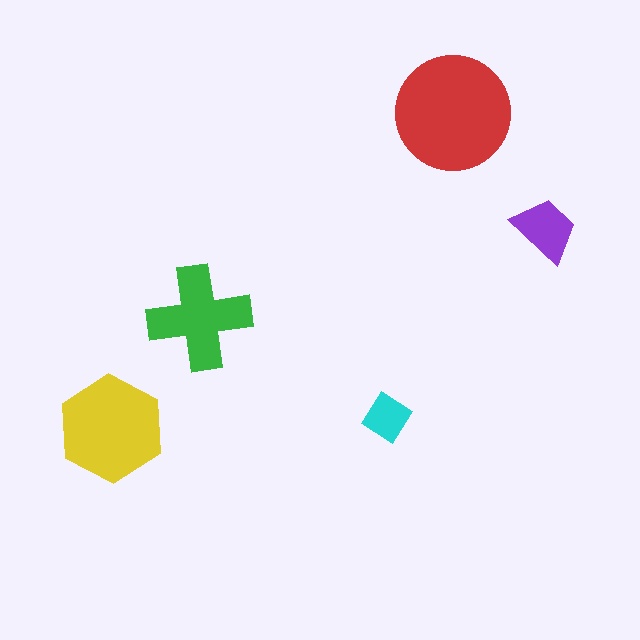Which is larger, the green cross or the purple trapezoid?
The green cross.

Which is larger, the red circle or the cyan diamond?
The red circle.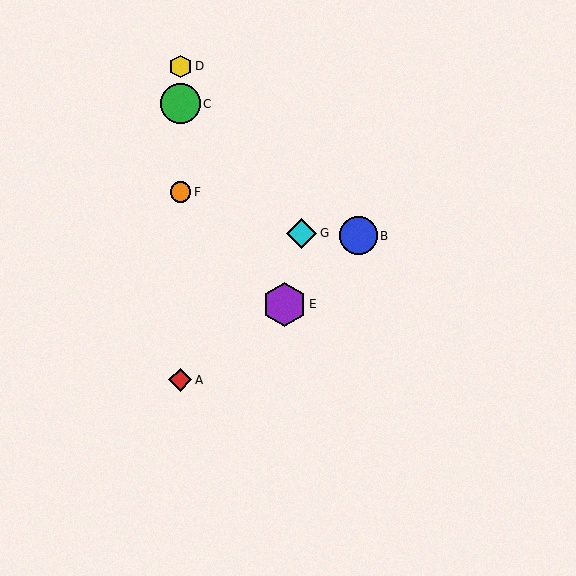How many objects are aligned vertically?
4 objects (A, C, D, F) are aligned vertically.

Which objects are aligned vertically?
Objects A, C, D, F are aligned vertically.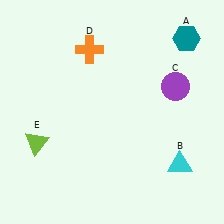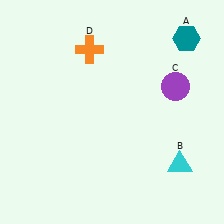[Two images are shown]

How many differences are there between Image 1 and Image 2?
There is 1 difference between the two images.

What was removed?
The lime triangle (E) was removed in Image 2.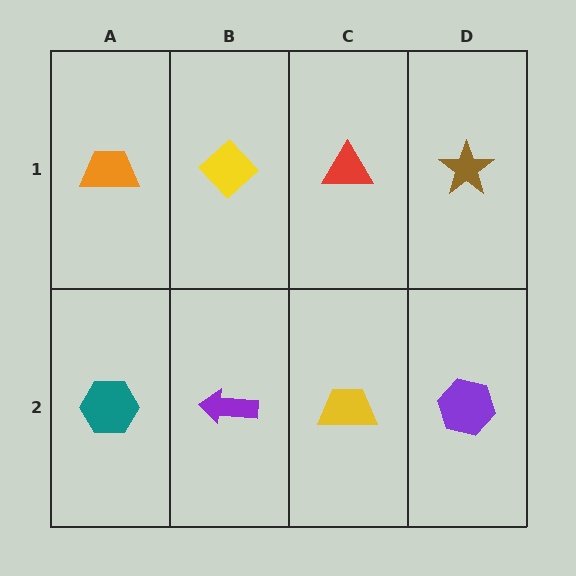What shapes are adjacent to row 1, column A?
A teal hexagon (row 2, column A), a yellow diamond (row 1, column B).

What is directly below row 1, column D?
A purple hexagon.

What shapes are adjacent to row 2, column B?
A yellow diamond (row 1, column B), a teal hexagon (row 2, column A), a yellow trapezoid (row 2, column C).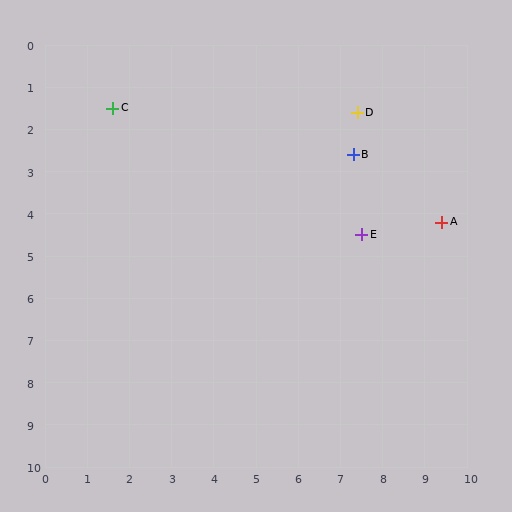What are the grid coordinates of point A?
Point A is at approximately (9.4, 4.2).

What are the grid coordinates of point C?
Point C is at approximately (1.6, 1.5).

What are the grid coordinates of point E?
Point E is at approximately (7.5, 4.5).